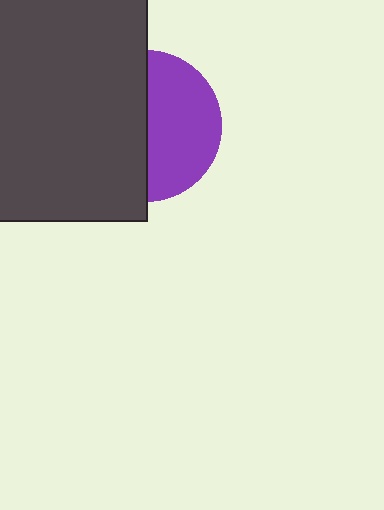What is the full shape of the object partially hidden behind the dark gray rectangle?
The partially hidden object is a purple circle.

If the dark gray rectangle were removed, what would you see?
You would see the complete purple circle.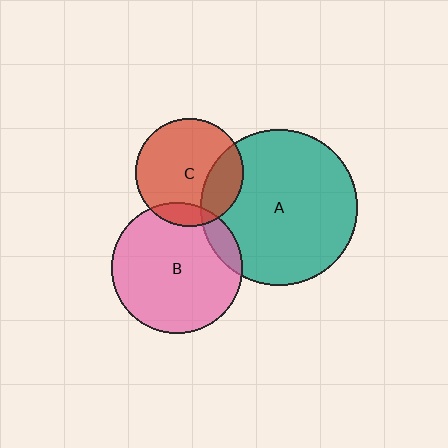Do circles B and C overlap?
Yes.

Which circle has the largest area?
Circle A (teal).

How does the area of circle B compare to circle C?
Approximately 1.5 times.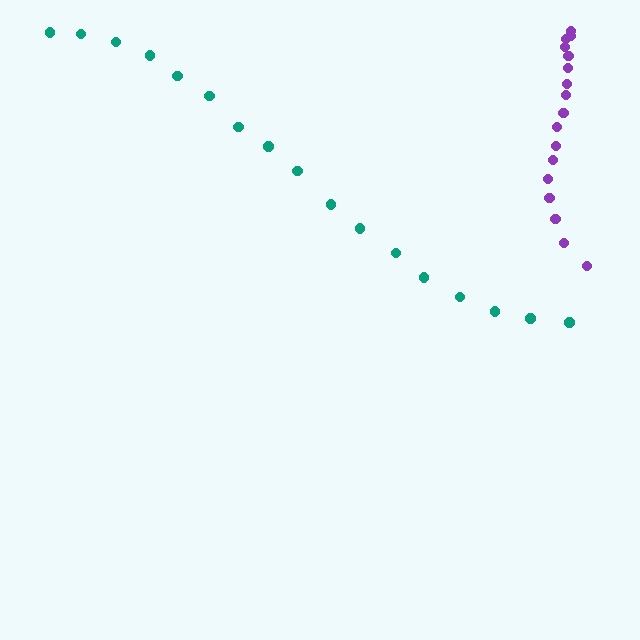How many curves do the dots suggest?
There are 2 distinct paths.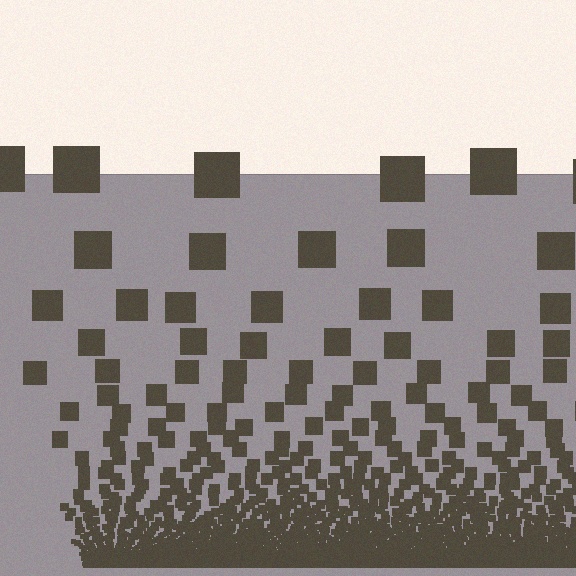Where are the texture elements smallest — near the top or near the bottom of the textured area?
Near the bottom.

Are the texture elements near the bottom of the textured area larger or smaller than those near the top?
Smaller. The gradient is inverted — elements near the bottom are smaller and denser.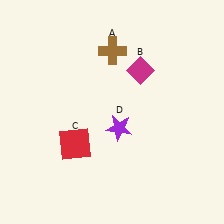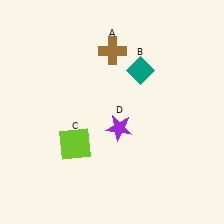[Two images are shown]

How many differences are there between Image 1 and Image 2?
There are 2 differences between the two images.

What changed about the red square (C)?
In Image 1, C is red. In Image 2, it changed to lime.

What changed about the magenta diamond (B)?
In Image 1, B is magenta. In Image 2, it changed to teal.